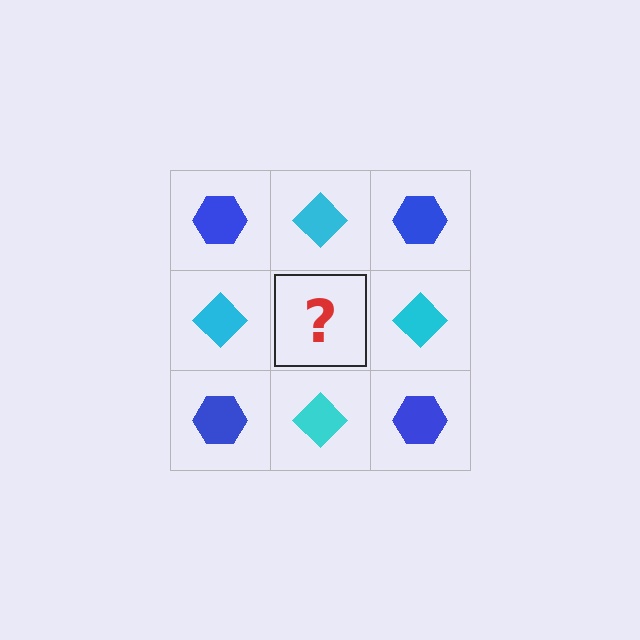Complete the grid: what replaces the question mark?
The question mark should be replaced with a blue hexagon.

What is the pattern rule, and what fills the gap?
The rule is that it alternates blue hexagon and cyan diamond in a checkerboard pattern. The gap should be filled with a blue hexagon.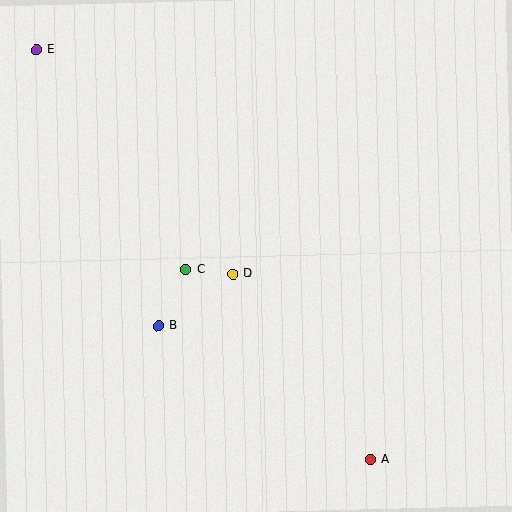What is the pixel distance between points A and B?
The distance between A and B is 251 pixels.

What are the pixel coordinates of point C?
Point C is at (186, 269).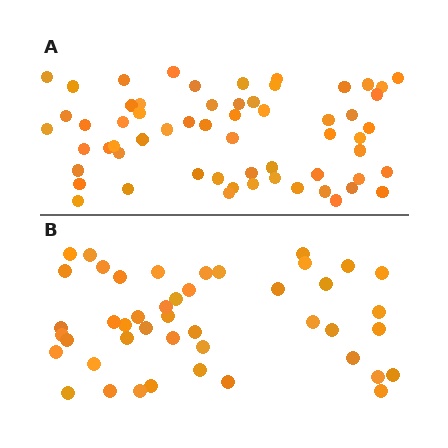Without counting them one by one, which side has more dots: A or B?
Region A (the top region) has more dots.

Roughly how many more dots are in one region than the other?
Region A has approximately 15 more dots than region B.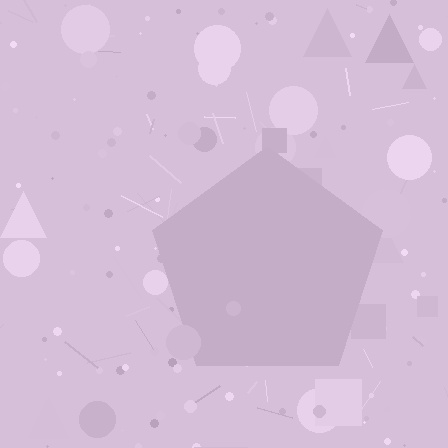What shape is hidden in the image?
A pentagon is hidden in the image.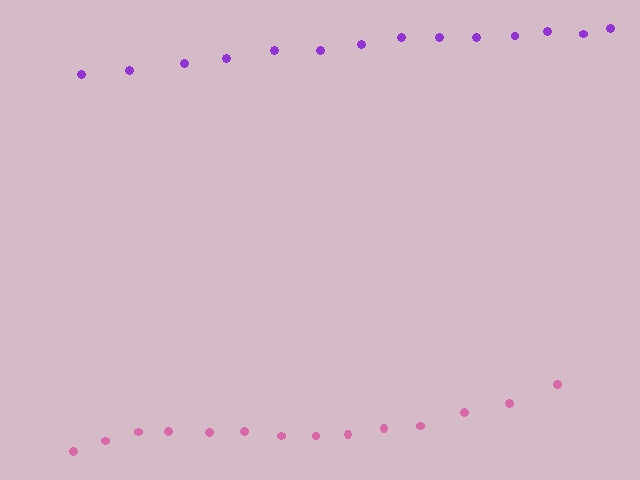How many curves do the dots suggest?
There are 2 distinct paths.